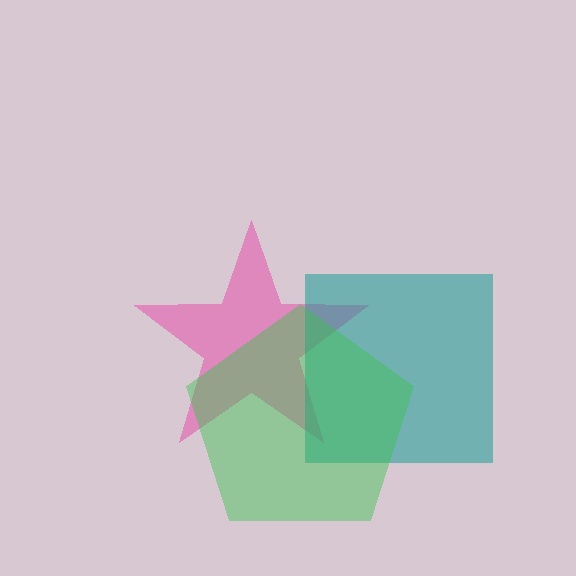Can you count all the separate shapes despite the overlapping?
Yes, there are 3 separate shapes.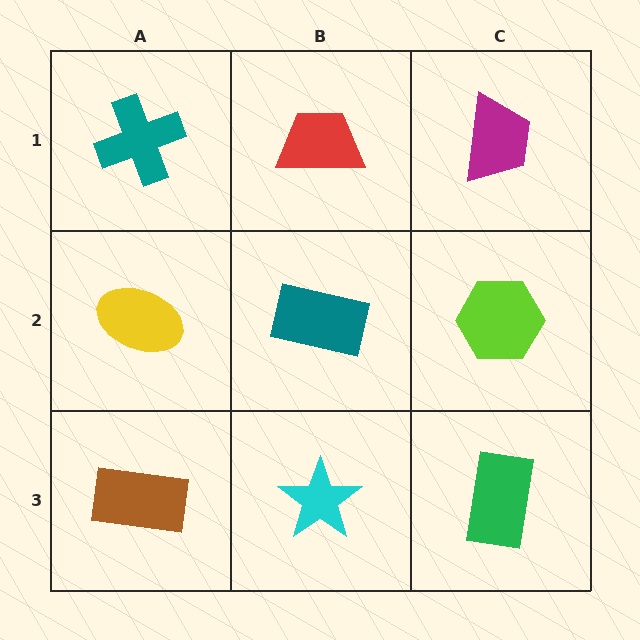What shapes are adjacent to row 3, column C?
A lime hexagon (row 2, column C), a cyan star (row 3, column B).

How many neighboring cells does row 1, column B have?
3.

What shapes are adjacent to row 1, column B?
A teal rectangle (row 2, column B), a teal cross (row 1, column A), a magenta trapezoid (row 1, column C).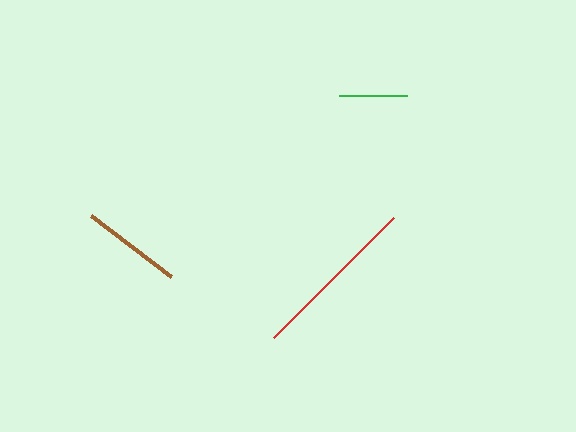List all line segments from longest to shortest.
From longest to shortest: red, brown, green.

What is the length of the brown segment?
The brown segment is approximately 100 pixels long.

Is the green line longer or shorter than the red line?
The red line is longer than the green line.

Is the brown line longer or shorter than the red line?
The red line is longer than the brown line.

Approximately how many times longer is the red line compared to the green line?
The red line is approximately 2.5 times the length of the green line.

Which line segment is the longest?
The red line is the longest at approximately 170 pixels.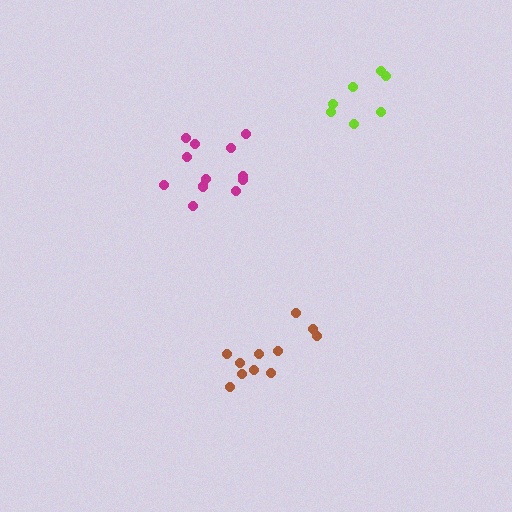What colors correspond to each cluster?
The clusters are colored: brown, lime, magenta.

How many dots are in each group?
Group 1: 11 dots, Group 2: 7 dots, Group 3: 12 dots (30 total).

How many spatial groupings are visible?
There are 3 spatial groupings.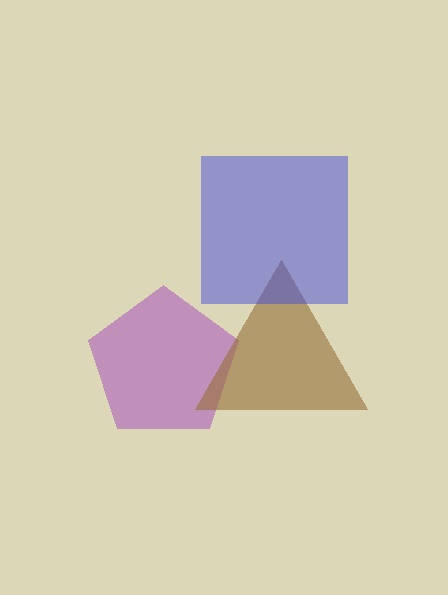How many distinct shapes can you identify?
There are 3 distinct shapes: a purple pentagon, a brown triangle, a blue square.